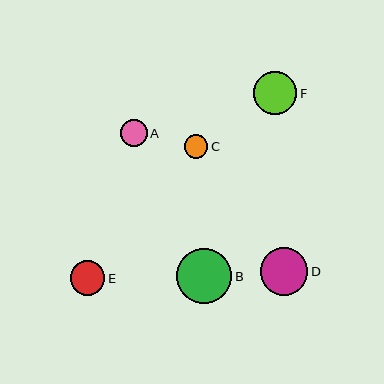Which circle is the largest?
Circle B is the largest with a size of approximately 55 pixels.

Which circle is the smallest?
Circle C is the smallest with a size of approximately 23 pixels.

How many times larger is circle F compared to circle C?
Circle F is approximately 1.8 times the size of circle C.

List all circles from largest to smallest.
From largest to smallest: B, D, F, E, A, C.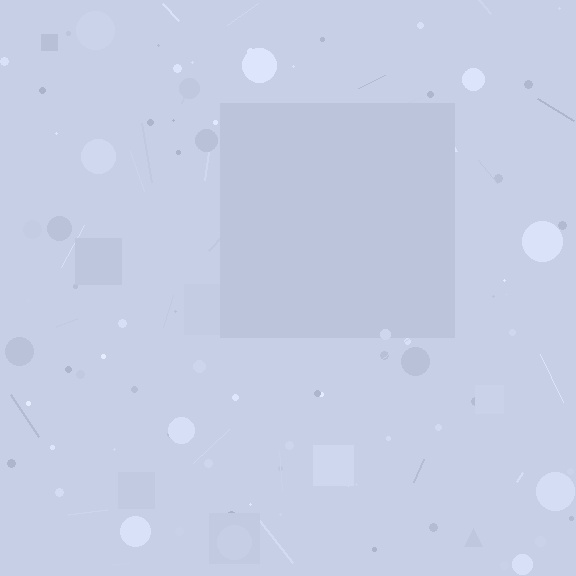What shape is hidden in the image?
A square is hidden in the image.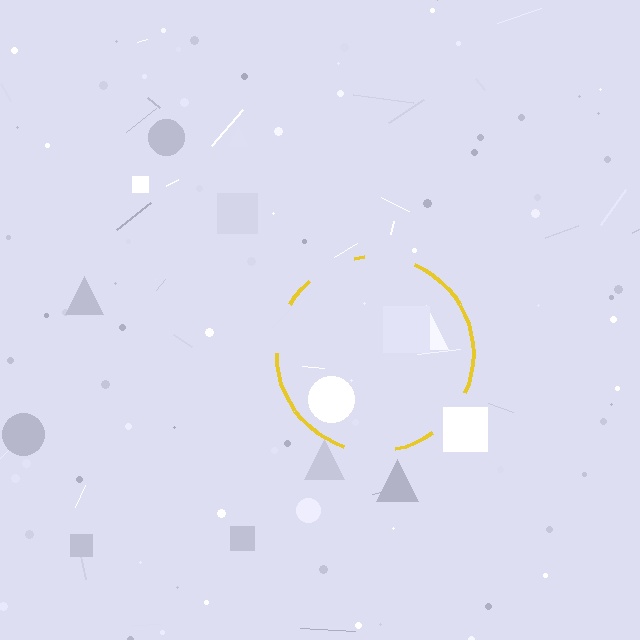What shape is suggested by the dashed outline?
The dashed outline suggests a circle.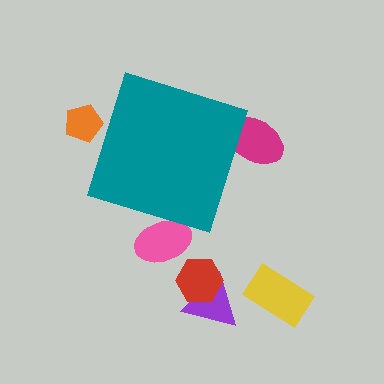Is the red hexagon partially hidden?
No, the red hexagon is fully visible.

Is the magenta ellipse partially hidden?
Yes, the magenta ellipse is partially hidden behind the teal diamond.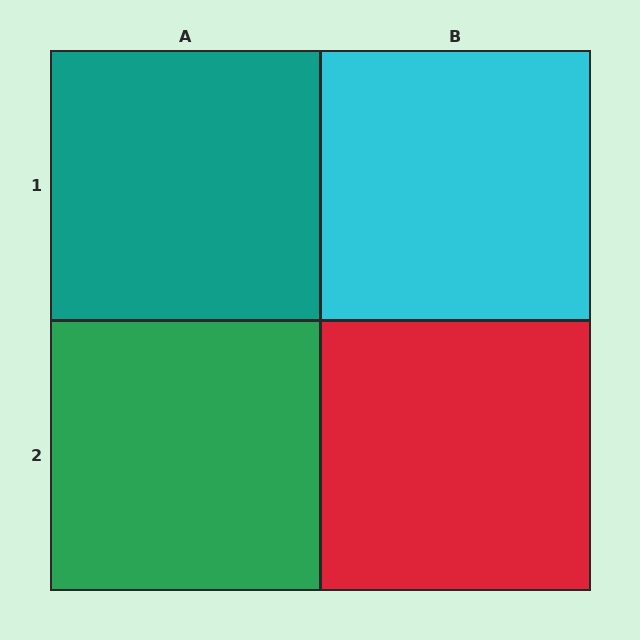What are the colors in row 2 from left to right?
Green, red.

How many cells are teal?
1 cell is teal.